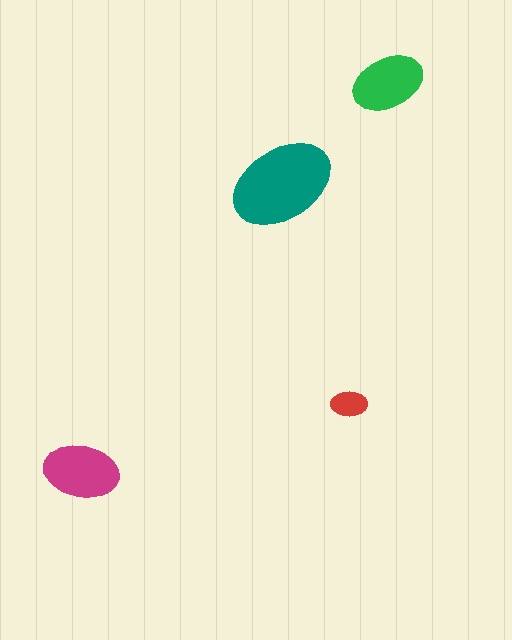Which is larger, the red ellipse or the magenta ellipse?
The magenta one.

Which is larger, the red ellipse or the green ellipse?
The green one.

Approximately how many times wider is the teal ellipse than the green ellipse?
About 1.5 times wider.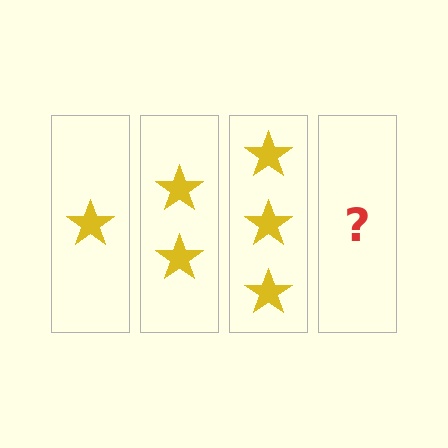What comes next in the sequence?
The next element should be 4 stars.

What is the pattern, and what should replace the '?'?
The pattern is that each step adds one more star. The '?' should be 4 stars.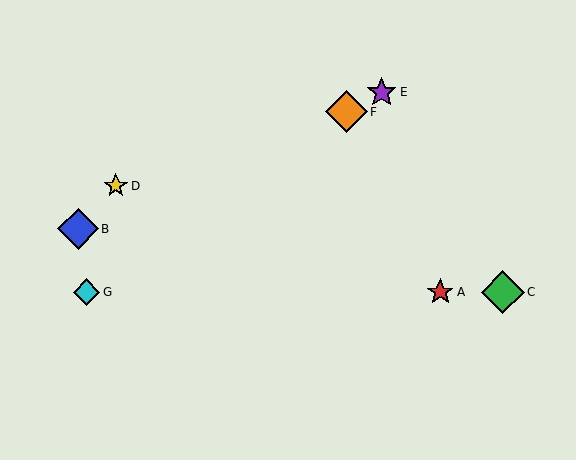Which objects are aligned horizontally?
Objects A, C, G are aligned horizontally.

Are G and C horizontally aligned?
Yes, both are at y≈292.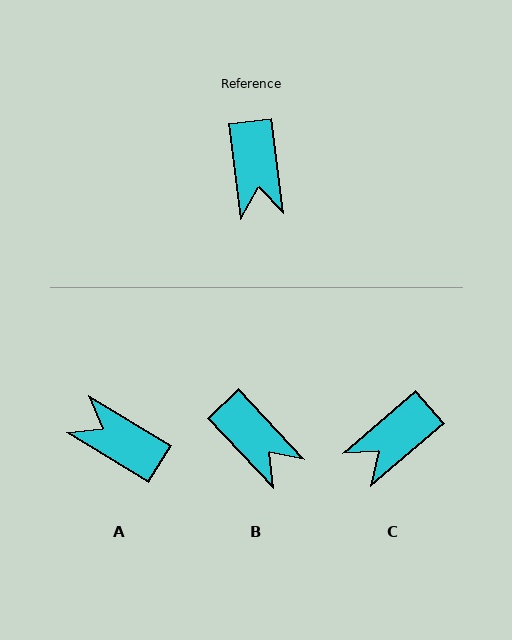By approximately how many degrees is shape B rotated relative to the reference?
Approximately 36 degrees counter-clockwise.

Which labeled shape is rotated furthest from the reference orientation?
A, about 129 degrees away.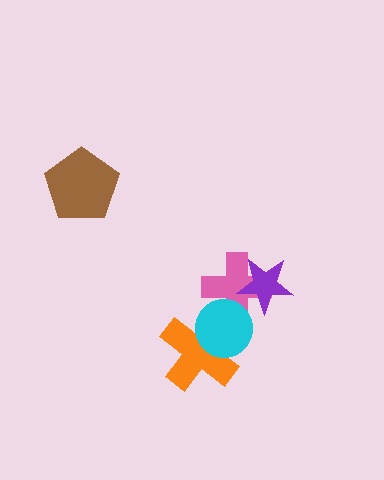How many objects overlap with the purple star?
1 object overlaps with the purple star.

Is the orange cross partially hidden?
Yes, it is partially covered by another shape.